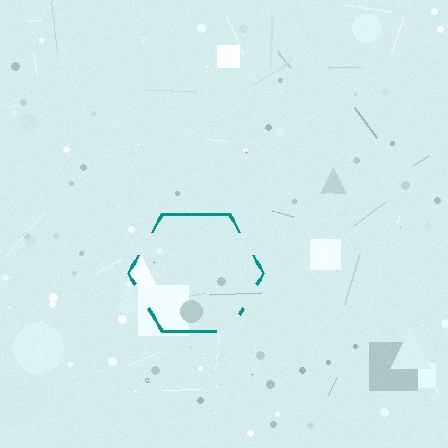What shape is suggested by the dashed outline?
The dashed outline suggests a hexagon.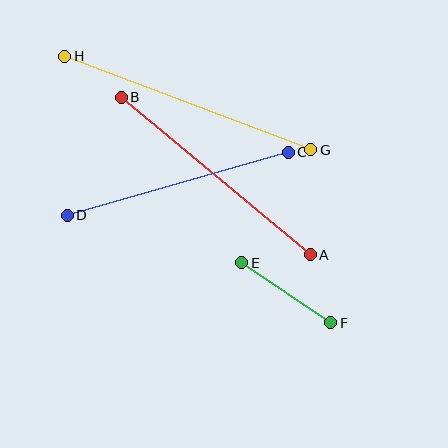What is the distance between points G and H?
The distance is approximately 263 pixels.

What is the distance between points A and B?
The distance is approximately 246 pixels.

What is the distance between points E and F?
The distance is approximately 107 pixels.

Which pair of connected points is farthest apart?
Points G and H are farthest apart.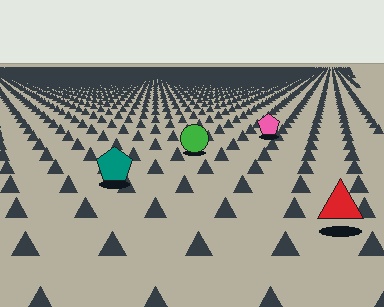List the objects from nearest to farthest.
From nearest to farthest: the red triangle, the teal pentagon, the green circle, the pink pentagon.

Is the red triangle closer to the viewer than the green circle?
Yes. The red triangle is closer — you can tell from the texture gradient: the ground texture is coarser near it.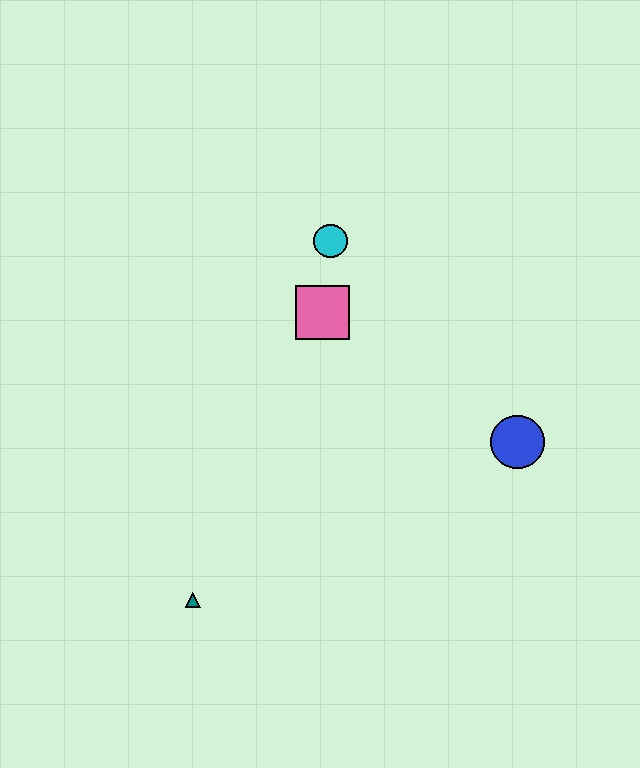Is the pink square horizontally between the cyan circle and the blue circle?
No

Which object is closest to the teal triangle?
The pink square is closest to the teal triangle.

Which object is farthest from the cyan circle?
The teal triangle is farthest from the cyan circle.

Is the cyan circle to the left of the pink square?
No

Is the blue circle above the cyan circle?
No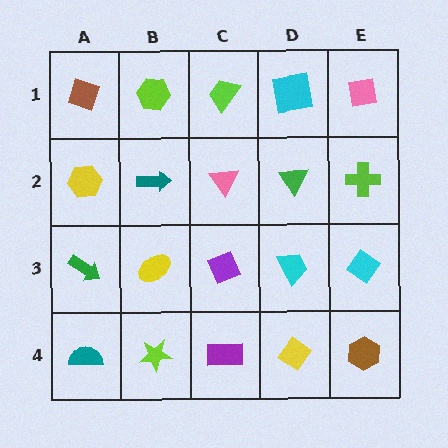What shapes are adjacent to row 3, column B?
A teal arrow (row 2, column B), a lime star (row 4, column B), a green arrow (row 3, column A), a purple diamond (row 3, column C).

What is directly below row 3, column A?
A teal semicircle.